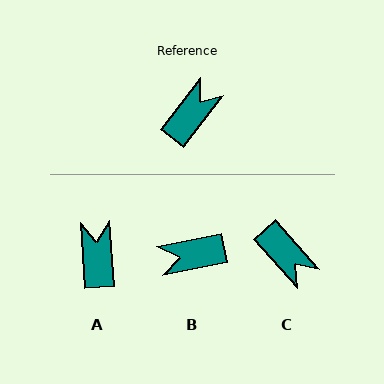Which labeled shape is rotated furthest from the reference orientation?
B, about 139 degrees away.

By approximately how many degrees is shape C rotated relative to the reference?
Approximately 100 degrees clockwise.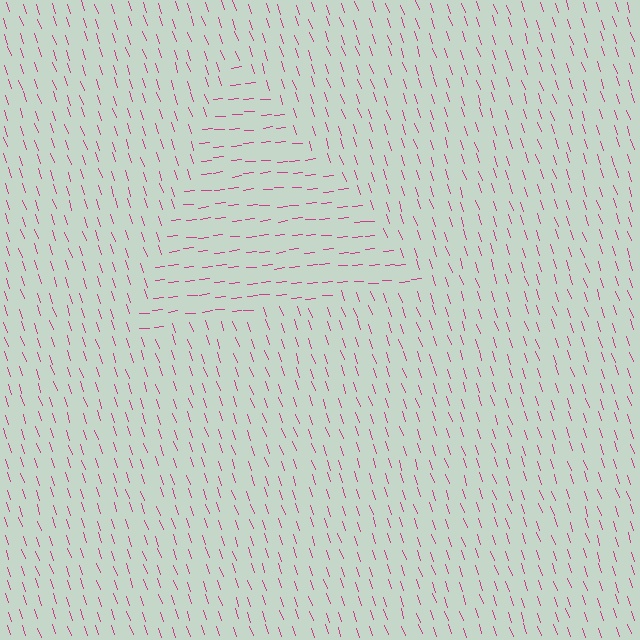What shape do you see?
I see a triangle.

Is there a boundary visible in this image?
Yes, there is a texture boundary formed by a change in line orientation.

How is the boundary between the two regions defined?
The boundary is defined purely by a change in line orientation (approximately 76 degrees difference). All lines are the same color and thickness.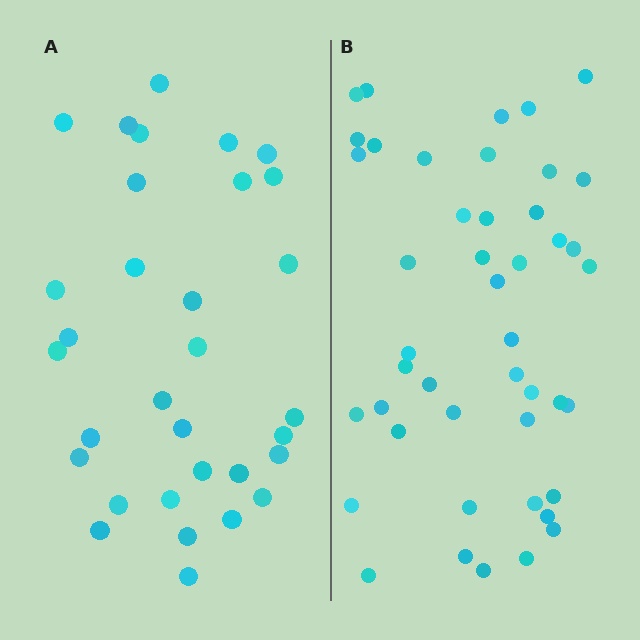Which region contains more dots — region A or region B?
Region B (the right region) has more dots.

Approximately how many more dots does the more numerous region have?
Region B has approximately 15 more dots than region A.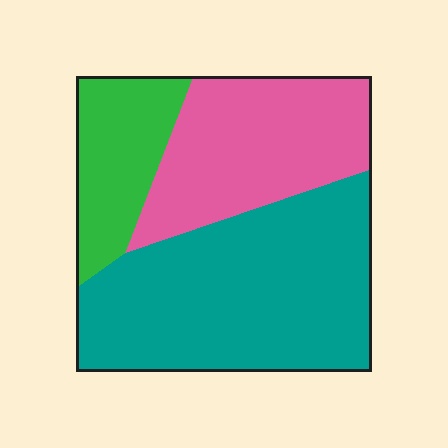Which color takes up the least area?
Green, at roughly 20%.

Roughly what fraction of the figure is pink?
Pink covers roughly 30% of the figure.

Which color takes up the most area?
Teal, at roughly 50%.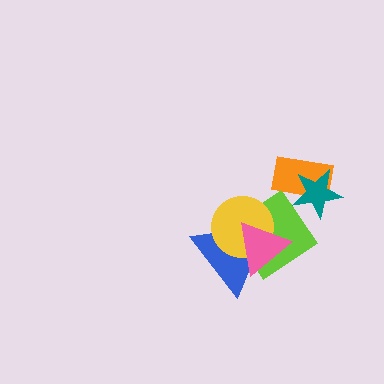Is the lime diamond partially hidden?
Yes, it is partially covered by another shape.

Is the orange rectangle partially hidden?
Yes, it is partially covered by another shape.